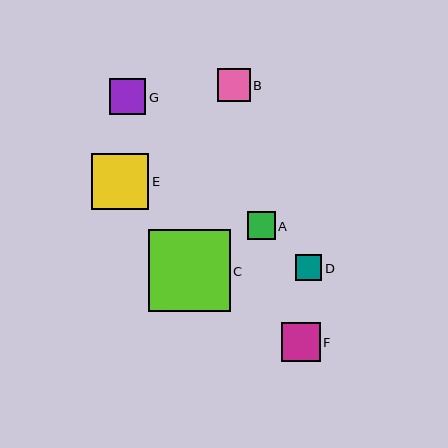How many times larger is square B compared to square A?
Square B is approximately 1.2 times the size of square A.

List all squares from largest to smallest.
From largest to smallest: C, E, F, G, B, A, D.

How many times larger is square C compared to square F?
Square C is approximately 2.1 times the size of square F.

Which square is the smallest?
Square D is the smallest with a size of approximately 26 pixels.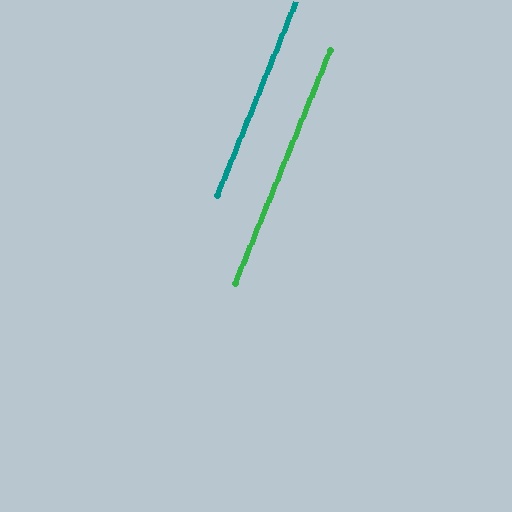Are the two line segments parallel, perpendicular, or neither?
Parallel — their directions differ by only 0.2°.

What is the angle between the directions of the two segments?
Approximately 0 degrees.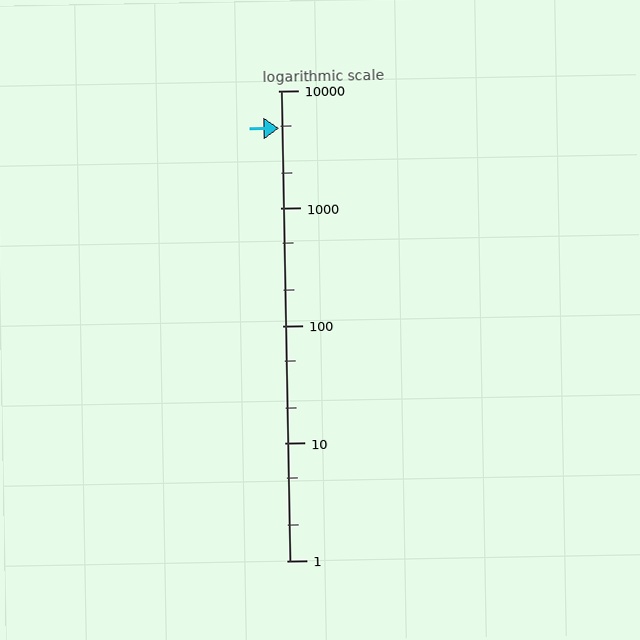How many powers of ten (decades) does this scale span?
The scale spans 4 decades, from 1 to 10000.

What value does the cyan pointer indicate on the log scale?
The pointer indicates approximately 4800.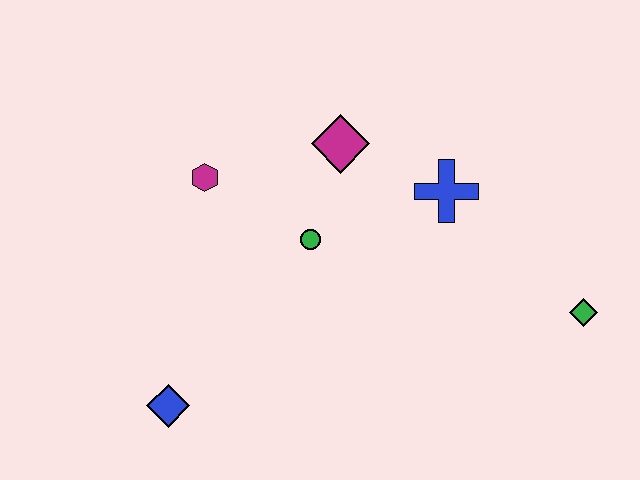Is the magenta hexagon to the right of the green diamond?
No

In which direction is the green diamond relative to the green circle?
The green diamond is to the right of the green circle.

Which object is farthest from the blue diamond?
The green diamond is farthest from the blue diamond.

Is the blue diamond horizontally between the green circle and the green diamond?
No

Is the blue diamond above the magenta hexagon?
No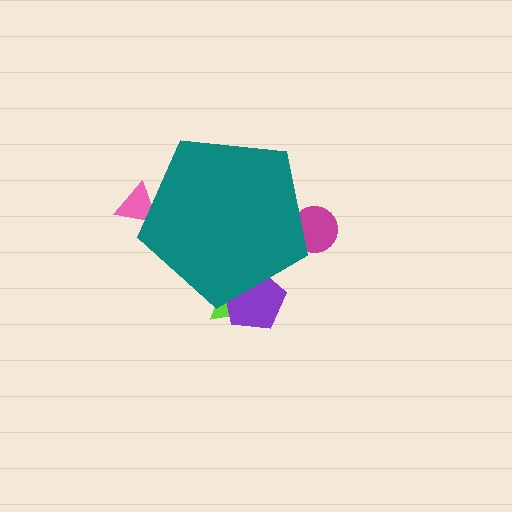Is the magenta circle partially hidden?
Yes, the magenta circle is partially hidden behind the teal pentagon.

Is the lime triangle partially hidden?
Yes, the lime triangle is partially hidden behind the teal pentagon.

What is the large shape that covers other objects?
A teal pentagon.